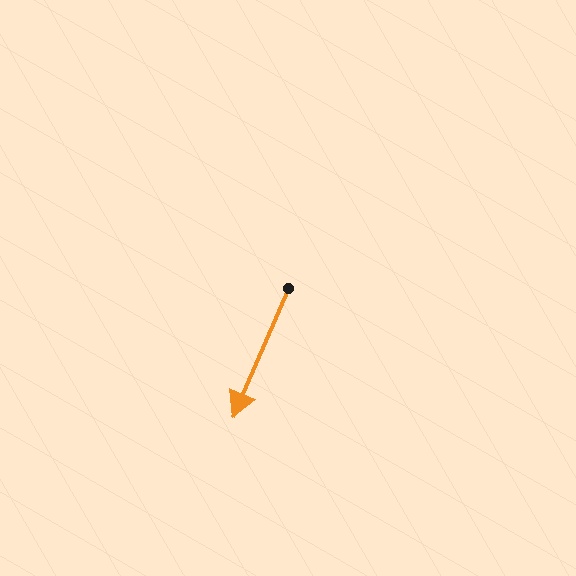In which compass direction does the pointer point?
Southwest.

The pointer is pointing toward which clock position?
Roughly 7 o'clock.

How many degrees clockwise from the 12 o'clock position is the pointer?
Approximately 203 degrees.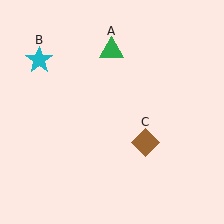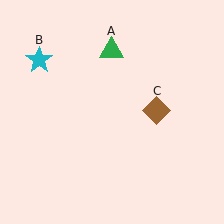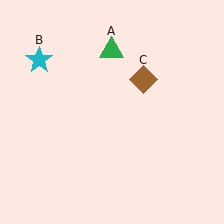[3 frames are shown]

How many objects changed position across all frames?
1 object changed position: brown diamond (object C).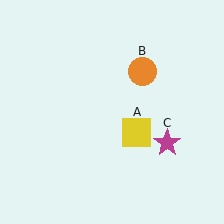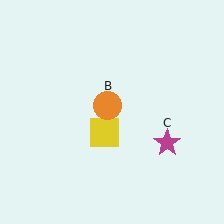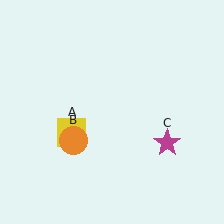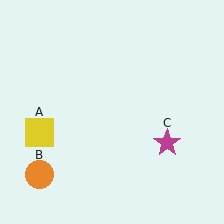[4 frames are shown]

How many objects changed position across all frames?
2 objects changed position: yellow square (object A), orange circle (object B).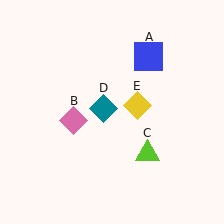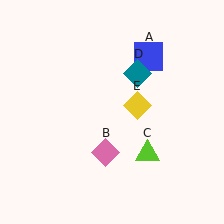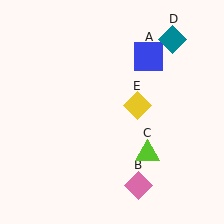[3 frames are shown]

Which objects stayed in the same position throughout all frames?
Blue square (object A) and lime triangle (object C) and yellow diamond (object E) remained stationary.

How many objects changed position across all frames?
2 objects changed position: pink diamond (object B), teal diamond (object D).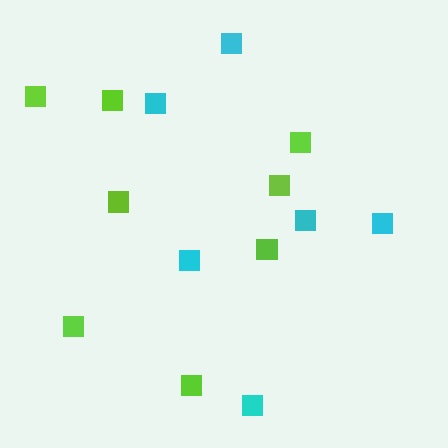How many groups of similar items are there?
There are 2 groups: one group of lime squares (8) and one group of cyan squares (6).